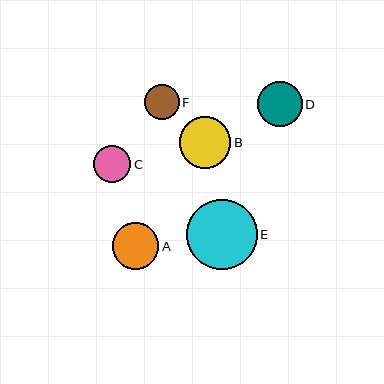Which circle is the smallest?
Circle F is the smallest with a size of approximately 35 pixels.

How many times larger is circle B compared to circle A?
Circle B is approximately 1.1 times the size of circle A.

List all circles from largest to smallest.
From largest to smallest: E, B, A, D, C, F.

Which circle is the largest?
Circle E is the largest with a size of approximately 70 pixels.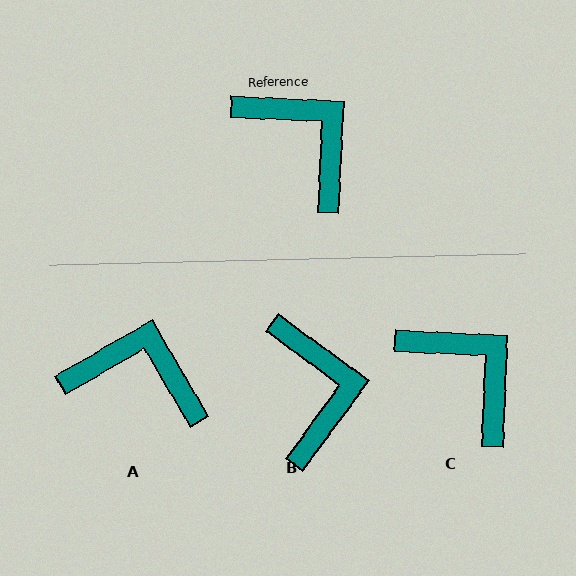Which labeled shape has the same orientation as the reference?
C.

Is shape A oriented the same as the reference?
No, it is off by about 33 degrees.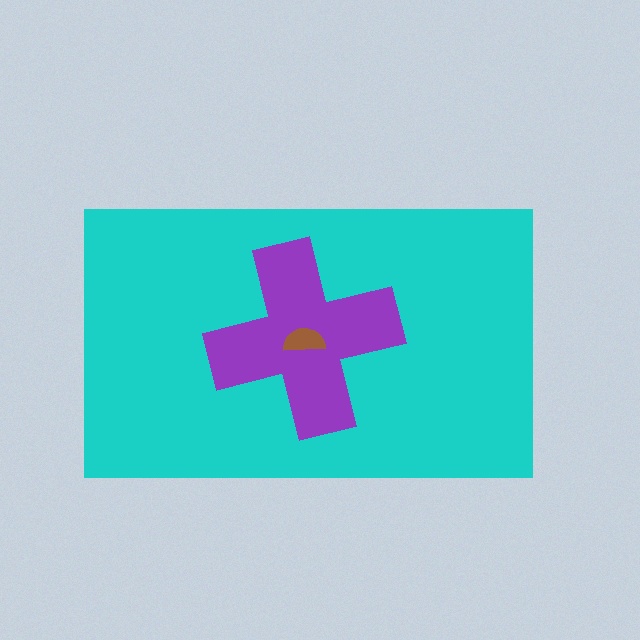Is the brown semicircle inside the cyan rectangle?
Yes.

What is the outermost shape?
The cyan rectangle.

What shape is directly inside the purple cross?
The brown semicircle.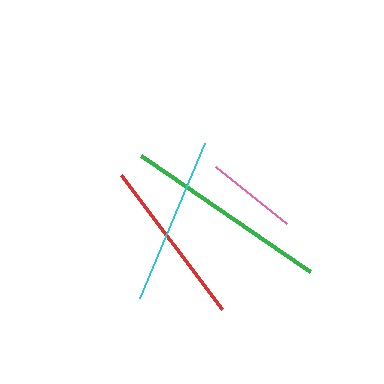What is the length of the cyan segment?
The cyan segment is approximately 168 pixels long.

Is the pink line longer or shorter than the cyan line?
The cyan line is longer than the pink line.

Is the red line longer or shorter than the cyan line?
The red line is longer than the cyan line.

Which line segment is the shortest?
The pink line is the shortest at approximately 90 pixels.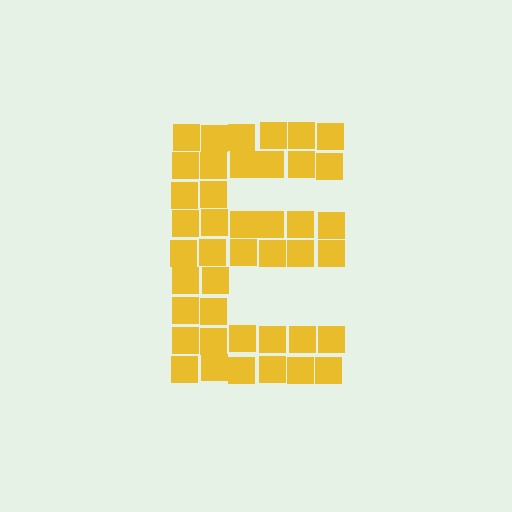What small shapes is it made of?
It is made of small squares.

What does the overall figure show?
The overall figure shows the letter E.